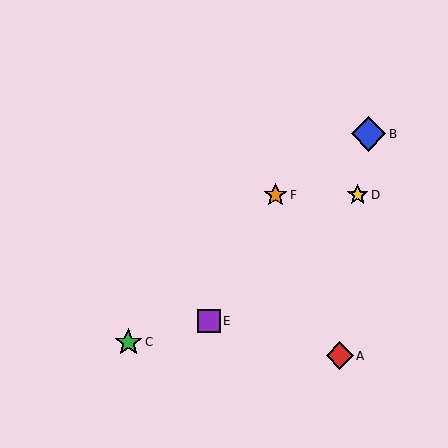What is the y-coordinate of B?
Object B is at y≈134.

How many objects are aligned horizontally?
2 objects (D, F) are aligned horizontally.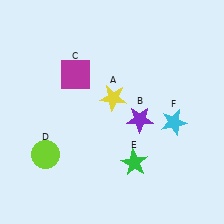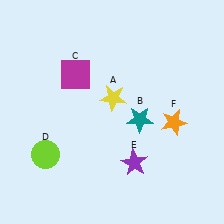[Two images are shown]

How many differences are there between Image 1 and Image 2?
There are 3 differences between the two images.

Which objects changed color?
B changed from purple to teal. E changed from green to purple. F changed from cyan to orange.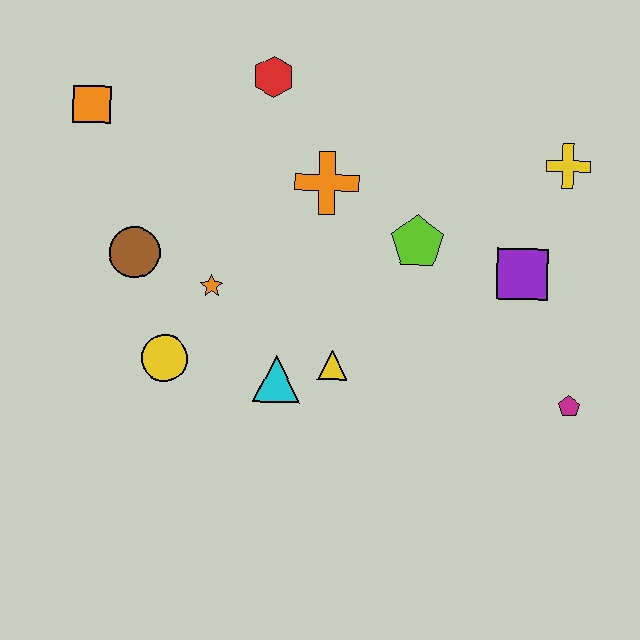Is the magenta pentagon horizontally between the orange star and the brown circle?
No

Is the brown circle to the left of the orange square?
No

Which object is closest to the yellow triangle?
The cyan triangle is closest to the yellow triangle.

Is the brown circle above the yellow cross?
No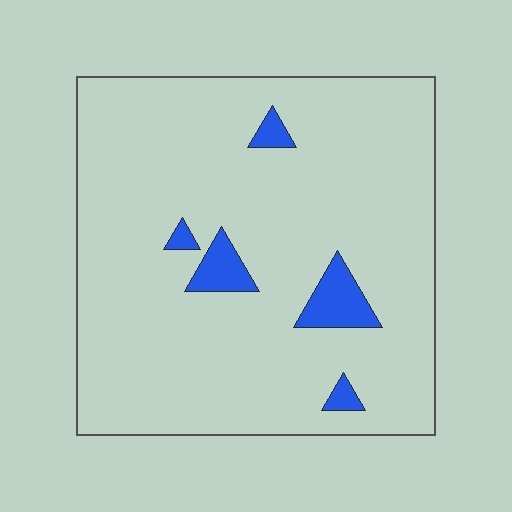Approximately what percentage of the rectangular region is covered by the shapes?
Approximately 5%.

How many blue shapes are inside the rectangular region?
5.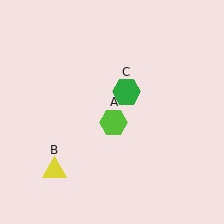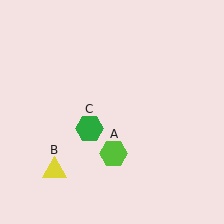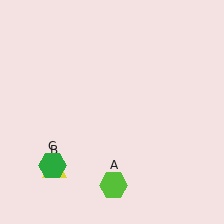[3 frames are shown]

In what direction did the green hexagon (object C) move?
The green hexagon (object C) moved down and to the left.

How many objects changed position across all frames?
2 objects changed position: lime hexagon (object A), green hexagon (object C).